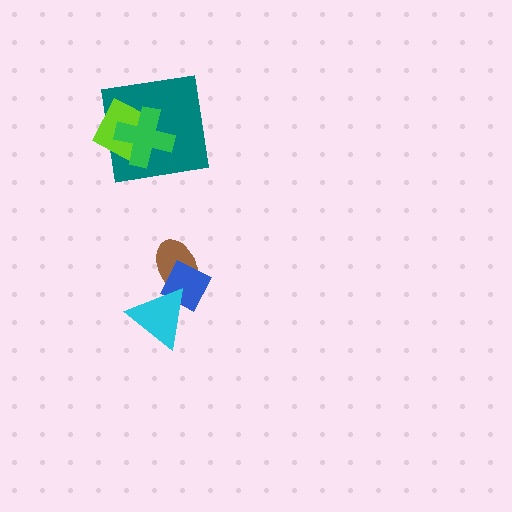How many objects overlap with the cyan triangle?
2 objects overlap with the cyan triangle.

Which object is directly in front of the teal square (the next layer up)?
The lime diamond is directly in front of the teal square.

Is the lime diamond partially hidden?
Yes, it is partially covered by another shape.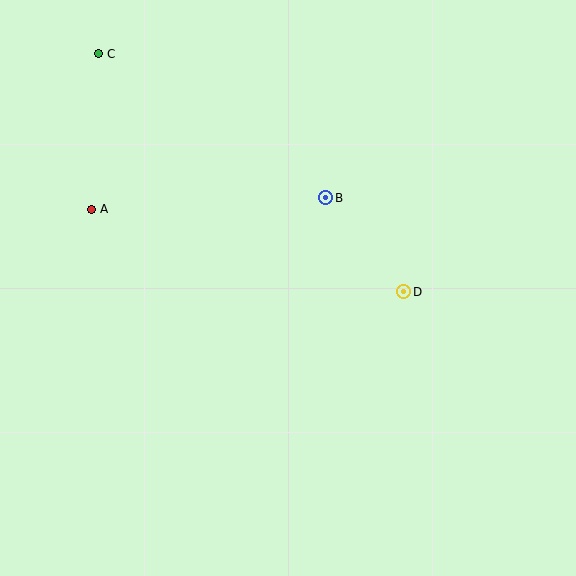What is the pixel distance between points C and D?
The distance between C and D is 387 pixels.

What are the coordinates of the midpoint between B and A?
The midpoint between B and A is at (209, 203).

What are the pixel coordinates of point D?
Point D is at (404, 292).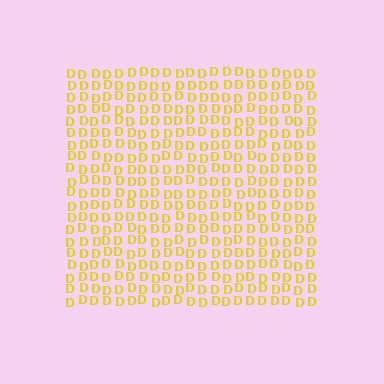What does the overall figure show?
The overall figure shows a square.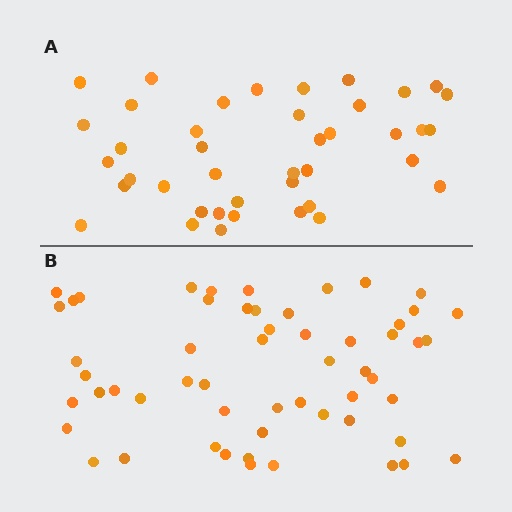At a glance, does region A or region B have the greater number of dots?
Region B (the bottom region) has more dots.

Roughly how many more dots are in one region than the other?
Region B has approximately 15 more dots than region A.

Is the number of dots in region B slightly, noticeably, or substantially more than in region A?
Region B has noticeably more, but not dramatically so. The ratio is roughly 1.4 to 1.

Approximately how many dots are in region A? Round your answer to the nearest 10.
About 40 dots. (The exact count is 41, which rounds to 40.)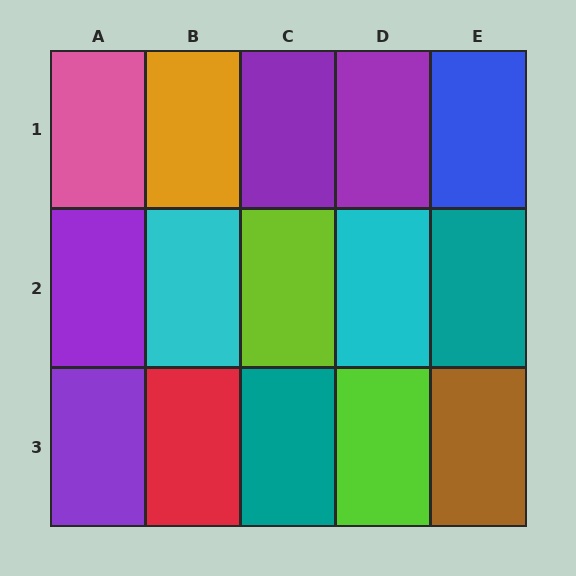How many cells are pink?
1 cell is pink.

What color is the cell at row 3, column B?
Red.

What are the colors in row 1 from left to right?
Pink, orange, purple, purple, blue.